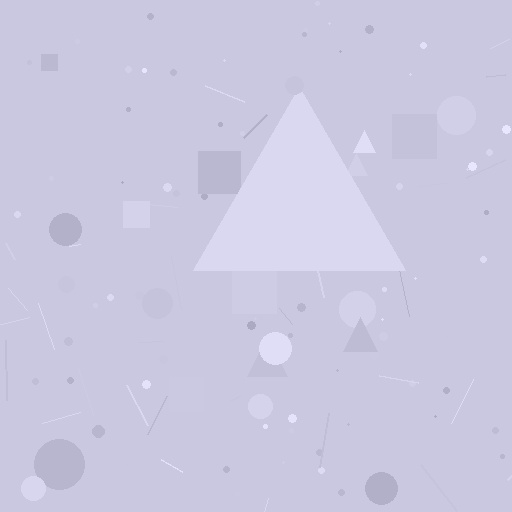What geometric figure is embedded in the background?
A triangle is embedded in the background.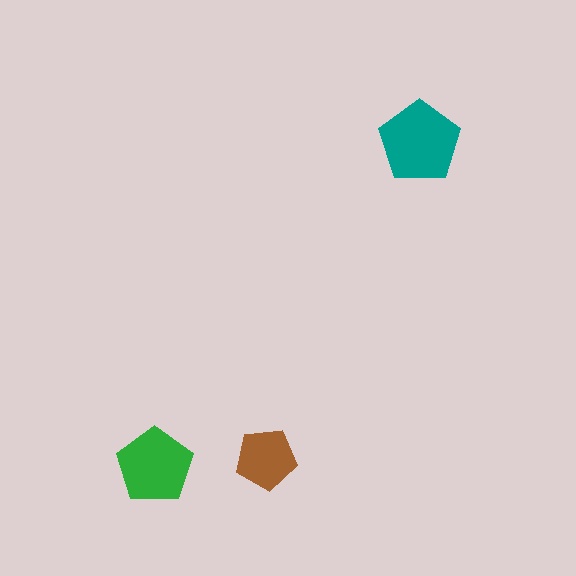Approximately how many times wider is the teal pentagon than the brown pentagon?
About 1.5 times wider.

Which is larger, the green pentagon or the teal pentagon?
The teal one.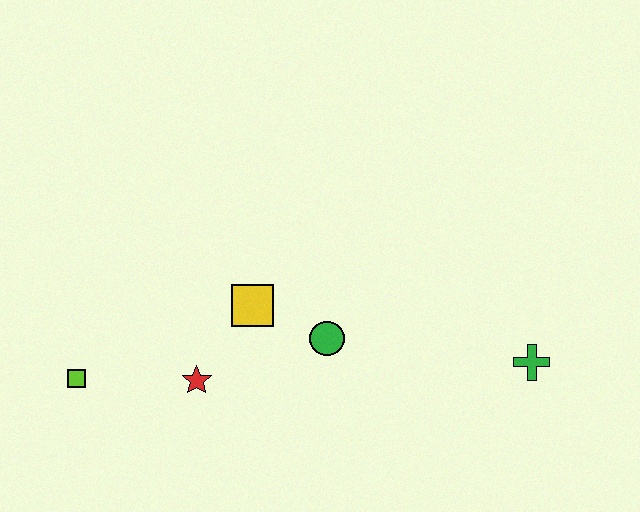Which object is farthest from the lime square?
The green cross is farthest from the lime square.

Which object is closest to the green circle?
The yellow square is closest to the green circle.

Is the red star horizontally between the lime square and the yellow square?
Yes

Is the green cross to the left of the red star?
No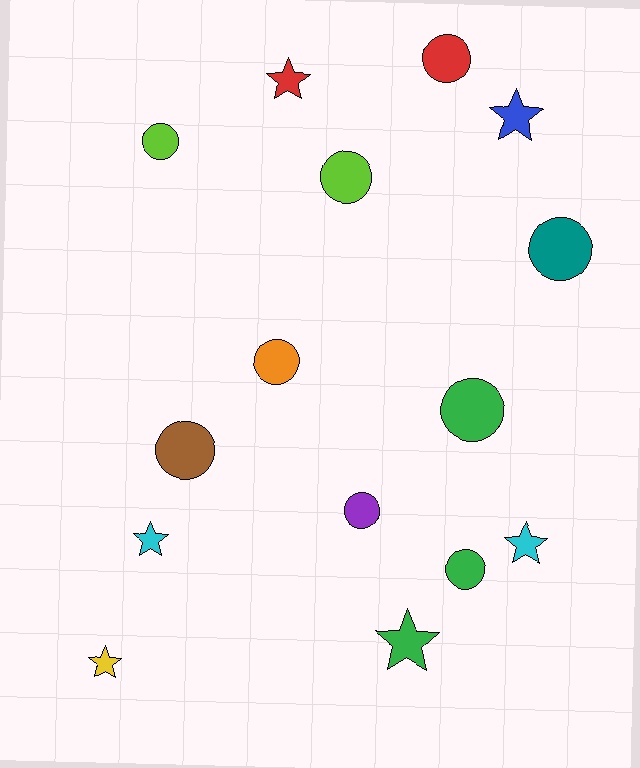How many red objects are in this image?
There are 2 red objects.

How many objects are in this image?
There are 15 objects.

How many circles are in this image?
There are 9 circles.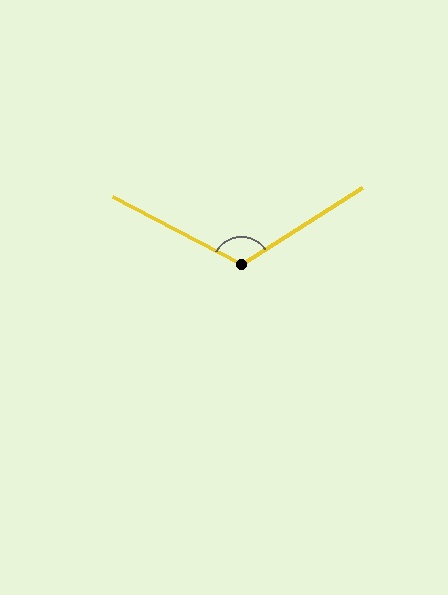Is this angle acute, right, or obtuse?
It is obtuse.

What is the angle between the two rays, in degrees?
Approximately 120 degrees.